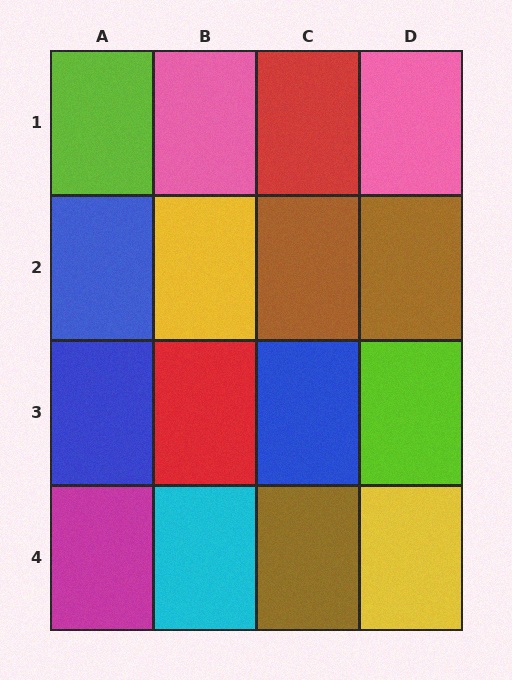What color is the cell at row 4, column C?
Brown.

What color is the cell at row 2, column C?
Brown.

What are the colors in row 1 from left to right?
Lime, pink, red, pink.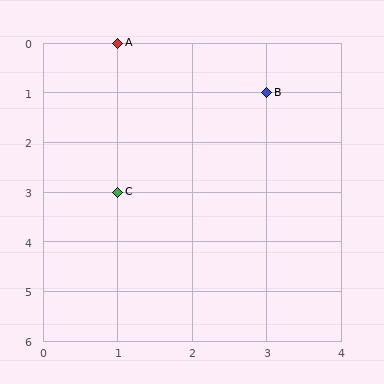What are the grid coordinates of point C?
Point C is at grid coordinates (1, 3).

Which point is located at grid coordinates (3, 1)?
Point B is at (3, 1).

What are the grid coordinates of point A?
Point A is at grid coordinates (1, 0).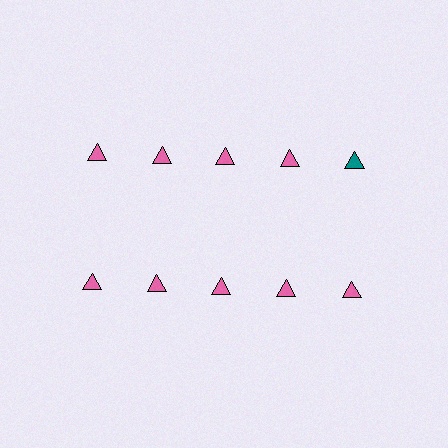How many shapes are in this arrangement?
There are 10 shapes arranged in a grid pattern.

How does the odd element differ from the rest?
It has a different color: teal instead of pink.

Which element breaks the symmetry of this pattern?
The teal triangle in the top row, rightmost column breaks the symmetry. All other shapes are pink triangles.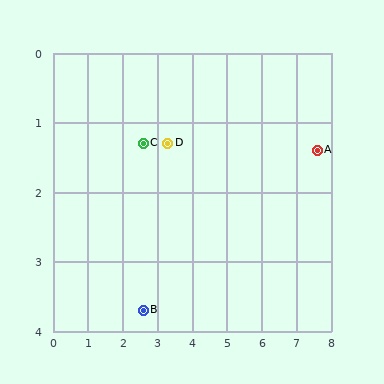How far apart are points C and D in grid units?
Points C and D are about 0.7 grid units apart.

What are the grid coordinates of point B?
Point B is at approximately (2.6, 3.7).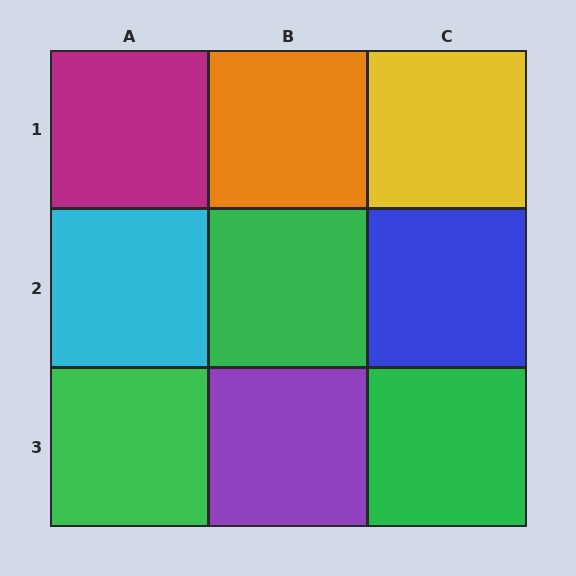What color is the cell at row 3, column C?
Green.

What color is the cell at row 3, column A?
Green.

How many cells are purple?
1 cell is purple.